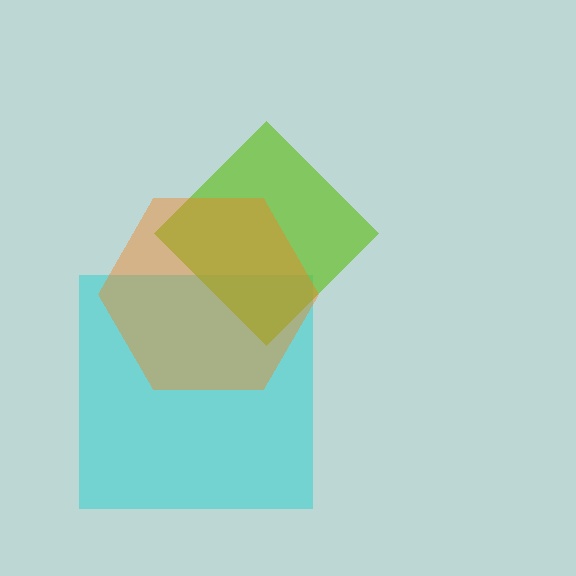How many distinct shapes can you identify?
There are 3 distinct shapes: a cyan square, a lime diamond, an orange hexagon.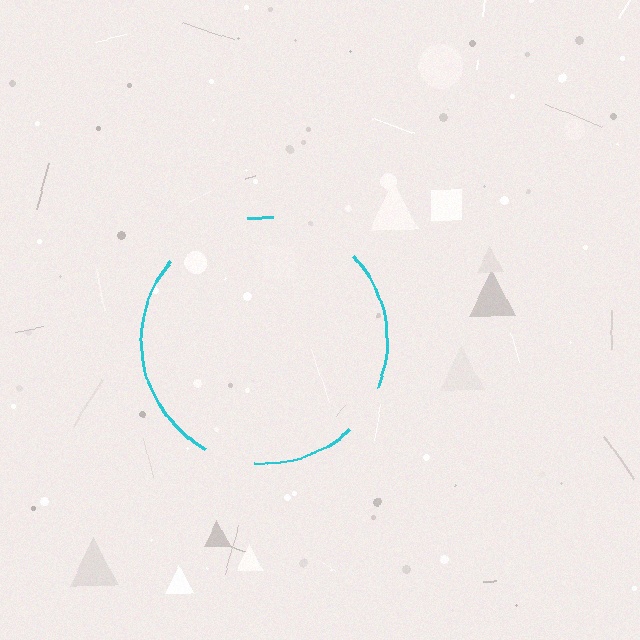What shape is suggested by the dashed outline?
The dashed outline suggests a circle.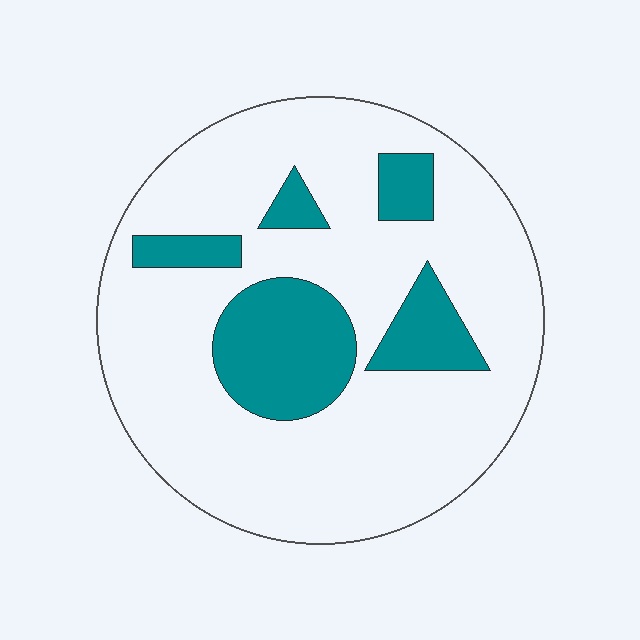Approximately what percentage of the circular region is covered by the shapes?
Approximately 20%.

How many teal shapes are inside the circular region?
5.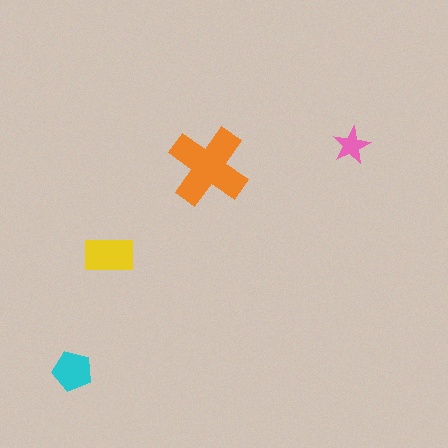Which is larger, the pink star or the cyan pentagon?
The cyan pentagon.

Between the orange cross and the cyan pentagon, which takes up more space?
The orange cross.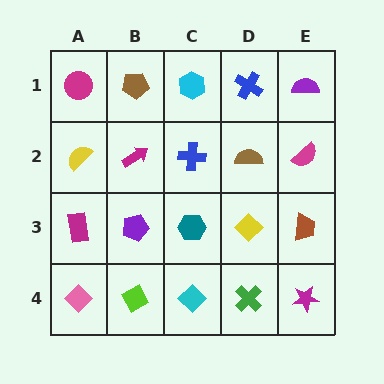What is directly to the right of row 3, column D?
A brown trapezoid.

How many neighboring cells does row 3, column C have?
4.